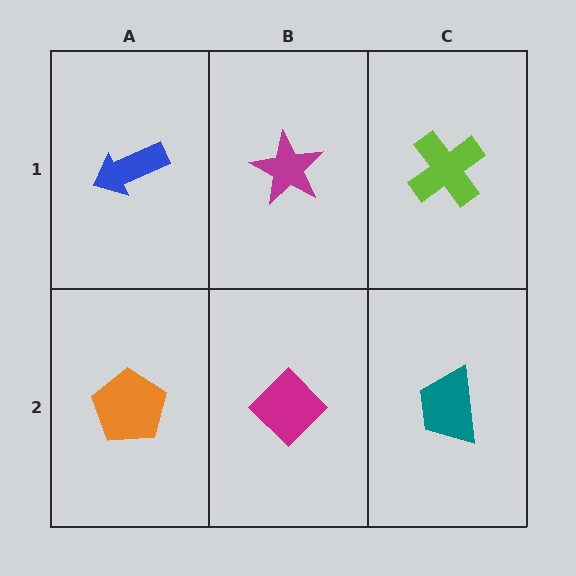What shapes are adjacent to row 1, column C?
A teal trapezoid (row 2, column C), a magenta star (row 1, column B).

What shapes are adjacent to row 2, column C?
A lime cross (row 1, column C), a magenta diamond (row 2, column B).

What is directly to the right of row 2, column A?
A magenta diamond.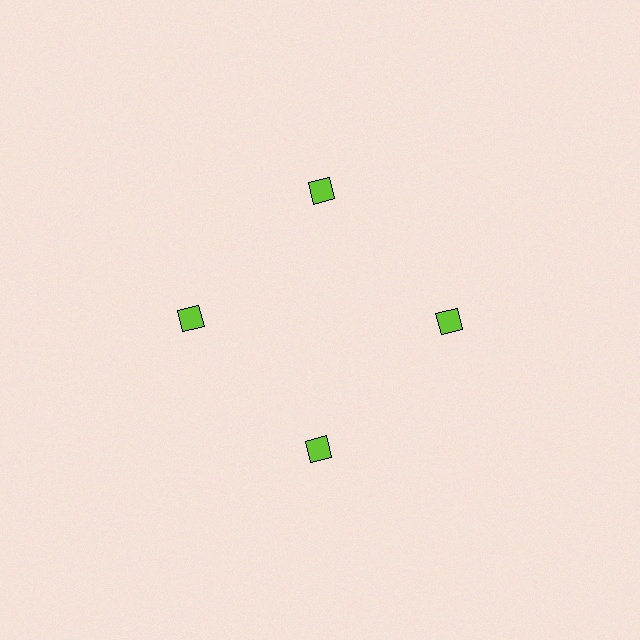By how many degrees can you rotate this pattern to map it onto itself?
The pattern maps onto itself every 90 degrees of rotation.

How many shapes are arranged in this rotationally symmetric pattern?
There are 4 shapes, arranged in 4 groups of 1.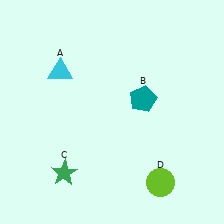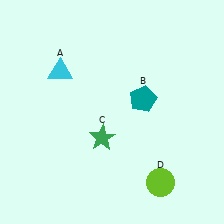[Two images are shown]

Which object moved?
The green star (C) moved right.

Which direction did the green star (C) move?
The green star (C) moved right.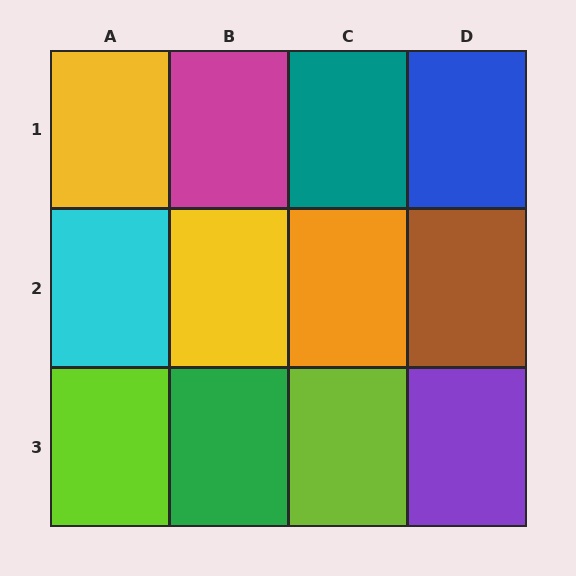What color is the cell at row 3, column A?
Lime.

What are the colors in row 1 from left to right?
Yellow, magenta, teal, blue.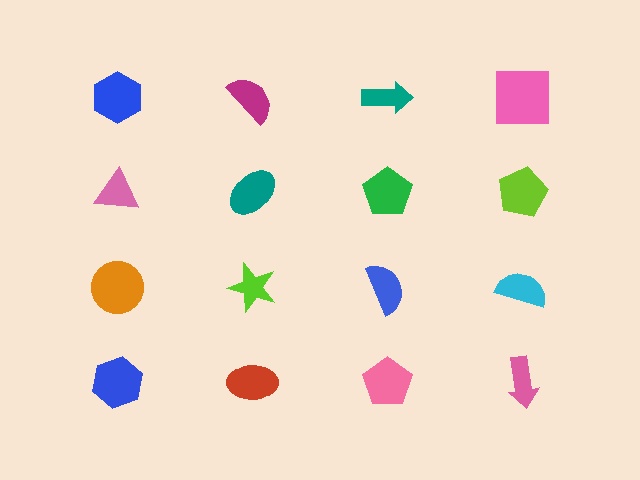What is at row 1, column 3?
A teal arrow.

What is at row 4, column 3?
A pink pentagon.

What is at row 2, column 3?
A green pentagon.